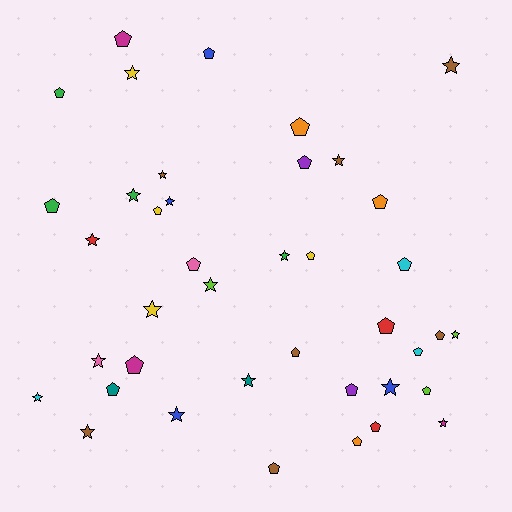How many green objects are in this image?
There are 4 green objects.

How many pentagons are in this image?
There are 22 pentagons.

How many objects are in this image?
There are 40 objects.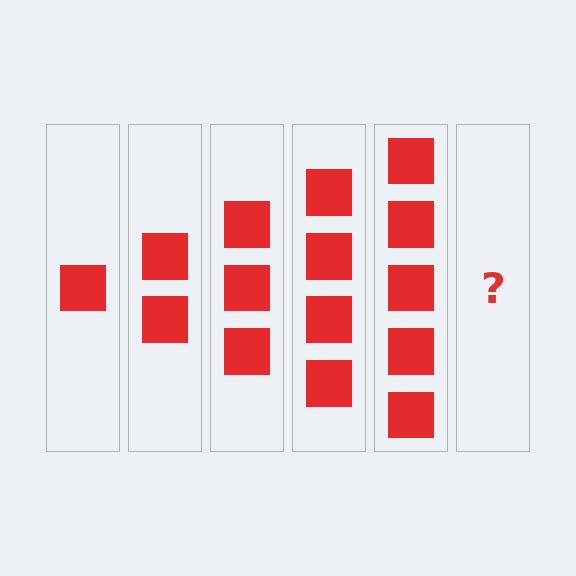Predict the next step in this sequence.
The next step is 6 squares.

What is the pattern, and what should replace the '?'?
The pattern is that each step adds one more square. The '?' should be 6 squares.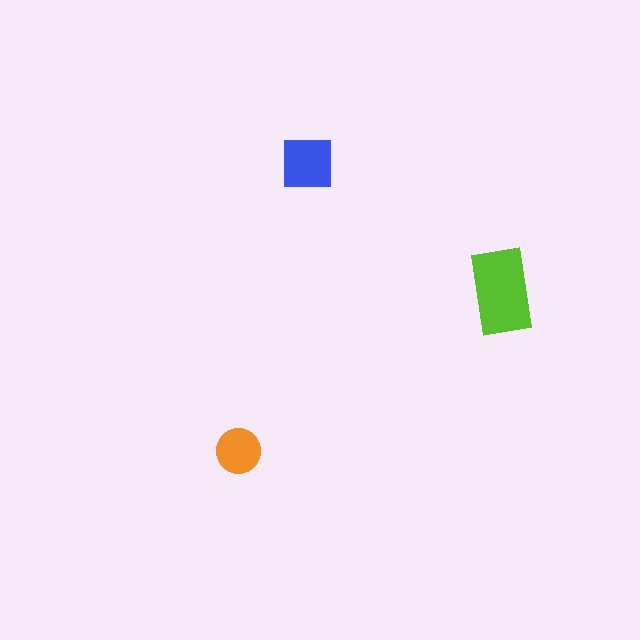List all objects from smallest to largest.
The orange circle, the blue square, the lime rectangle.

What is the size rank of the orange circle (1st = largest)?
3rd.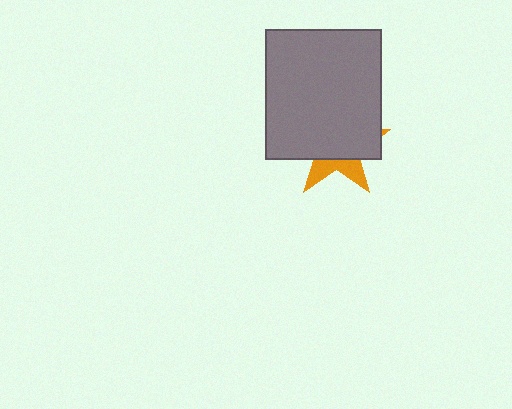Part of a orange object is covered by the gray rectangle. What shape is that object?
It is a star.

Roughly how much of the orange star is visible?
A small part of it is visible (roughly 31%).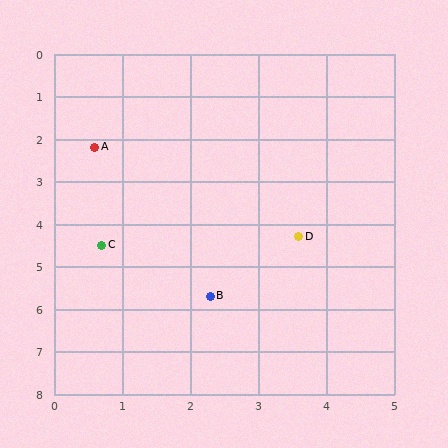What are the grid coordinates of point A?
Point A is at approximately (0.6, 2.2).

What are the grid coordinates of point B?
Point B is at approximately (2.3, 5.7).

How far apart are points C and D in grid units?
Points C and D are about 2.9 grid units apart.